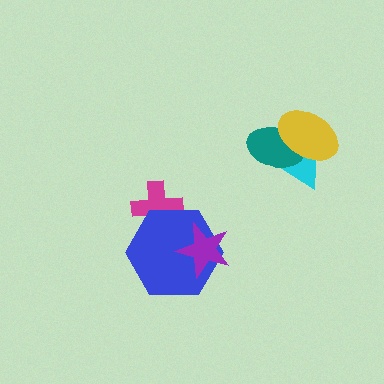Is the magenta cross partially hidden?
Yes, it is partially covered by another shape.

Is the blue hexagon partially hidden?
Yes, it is partially covered by another shape.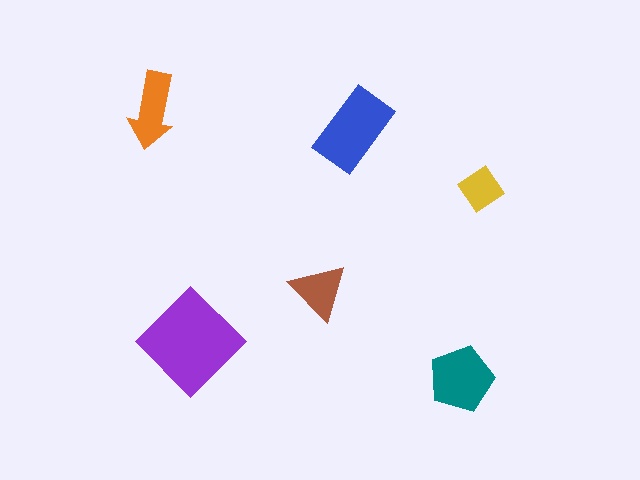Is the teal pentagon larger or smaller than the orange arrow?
Larger.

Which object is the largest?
The purple diamond.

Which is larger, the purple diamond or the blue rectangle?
The purple diamond.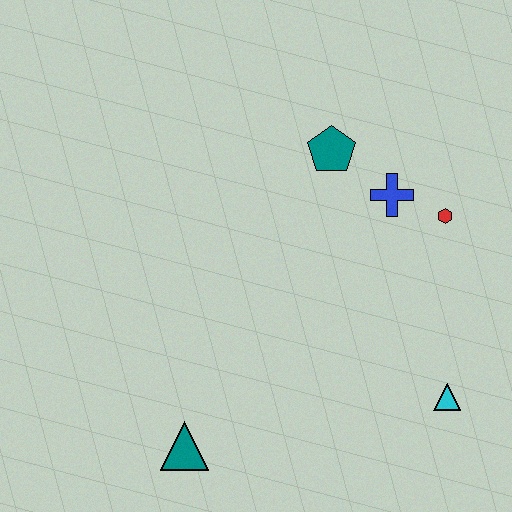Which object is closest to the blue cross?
The red hexagon is closest to the blue cross.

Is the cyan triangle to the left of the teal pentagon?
No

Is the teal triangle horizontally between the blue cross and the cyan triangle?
No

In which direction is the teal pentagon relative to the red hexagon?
The teal pentagon is to the left of the red hexagon.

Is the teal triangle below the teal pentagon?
Yes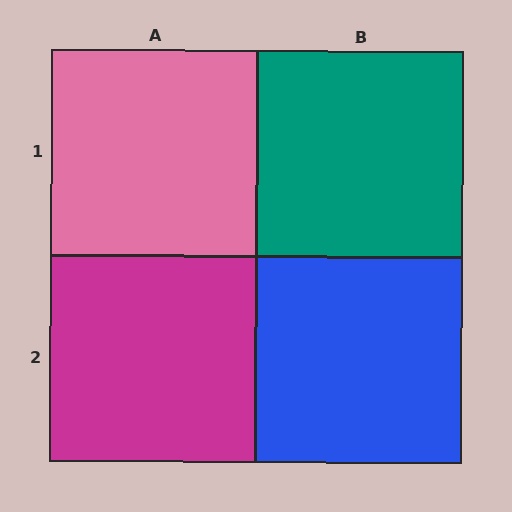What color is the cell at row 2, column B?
Blue.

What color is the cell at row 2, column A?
Magenta.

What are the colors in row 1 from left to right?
Pink, teal.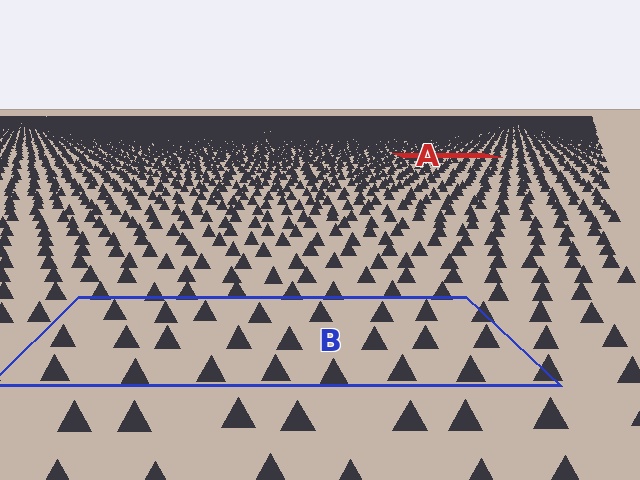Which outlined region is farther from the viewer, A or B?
Region A is farther from the viewer — the texture elements inside it appear smaller and more densely packed.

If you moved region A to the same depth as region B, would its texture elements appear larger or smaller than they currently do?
They would appear larger. At a closer depth, the same texture elements are projected at a bigger on-screen size.